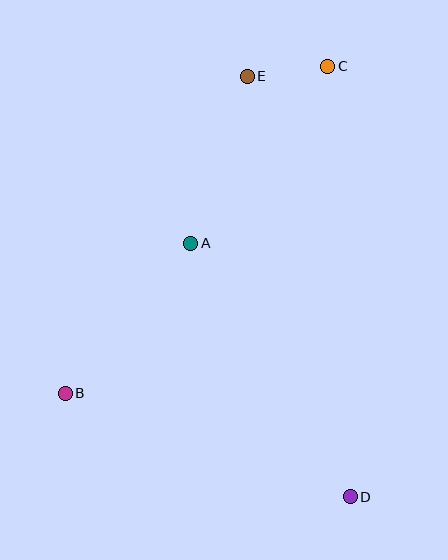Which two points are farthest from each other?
Points D and E are farthest from each other.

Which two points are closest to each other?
Points C and E are closest to each other.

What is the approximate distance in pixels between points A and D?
The distance between A and D is approximately 300 pixels.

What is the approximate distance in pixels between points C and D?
The distance between C and D is approximately 431 pixels.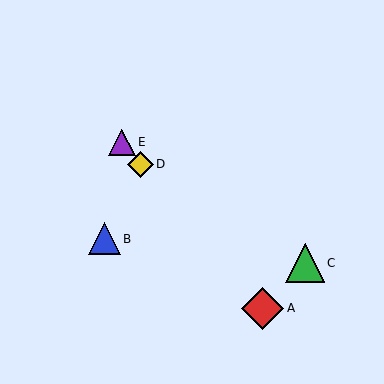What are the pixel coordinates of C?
Object C is at (305, 263).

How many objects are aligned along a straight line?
3 objects (A, D, E) are aligned along a straight line.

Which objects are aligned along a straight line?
Objects A, D, E are aligned along a straight line.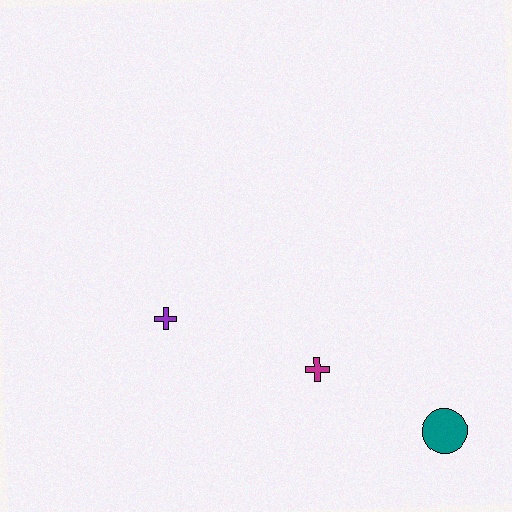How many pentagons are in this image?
There are no pentagons.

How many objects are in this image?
There are 3 objects.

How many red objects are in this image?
There are no red objects.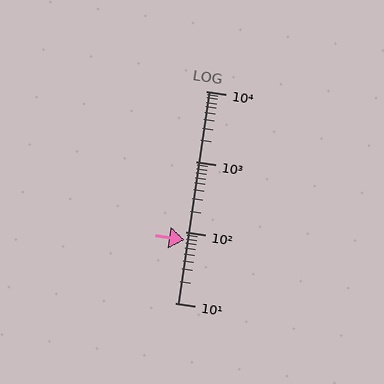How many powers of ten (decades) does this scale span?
The scale spans 3 decades, from 10 to 10000.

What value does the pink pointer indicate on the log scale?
The pointer indicates approximately 77.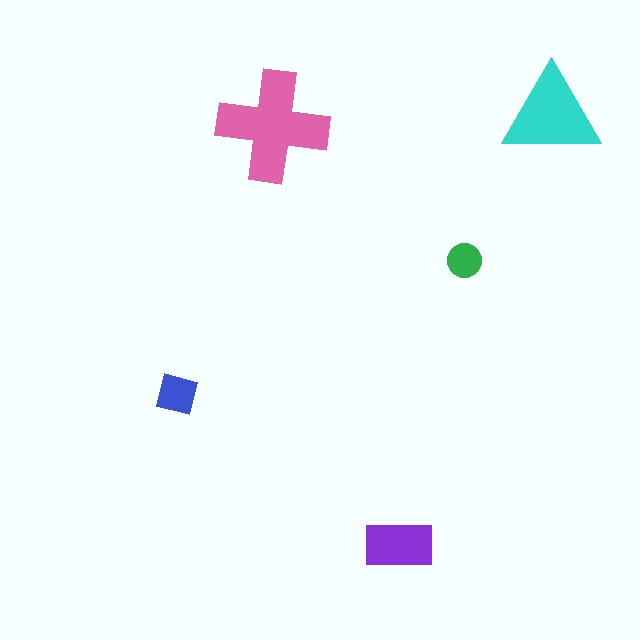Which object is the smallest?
The green circle.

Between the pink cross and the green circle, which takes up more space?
The pink cross.